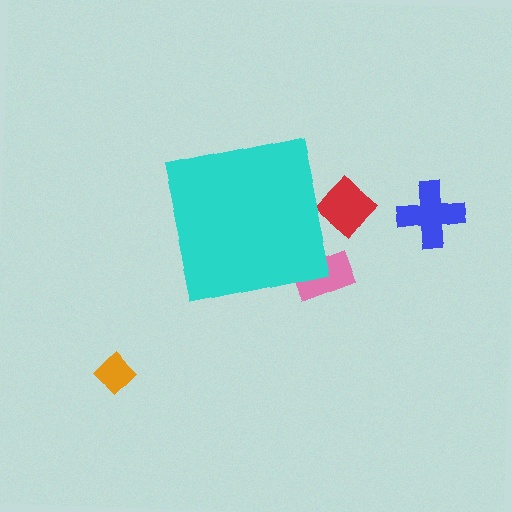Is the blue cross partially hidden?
No, the blue cross is fully visible.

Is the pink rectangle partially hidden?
Yes, the pink rectangle is partially hidden behind the cyan square.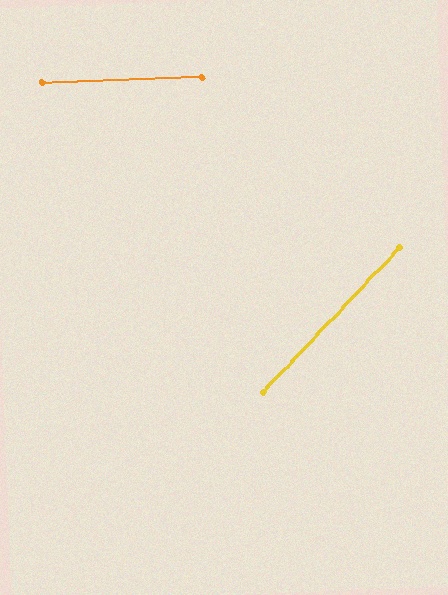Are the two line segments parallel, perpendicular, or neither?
Neither parallel nor perpendicular — they differ by about 44°.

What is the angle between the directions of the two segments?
Approximately 44 degrees.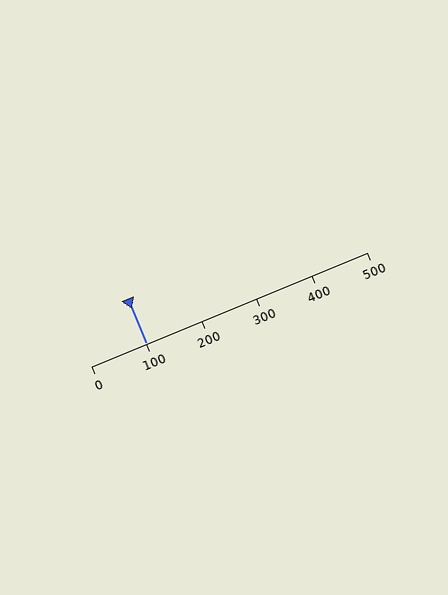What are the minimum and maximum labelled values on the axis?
The axis runs from 0 to 500.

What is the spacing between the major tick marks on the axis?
The major ticks are spaced 100 apart.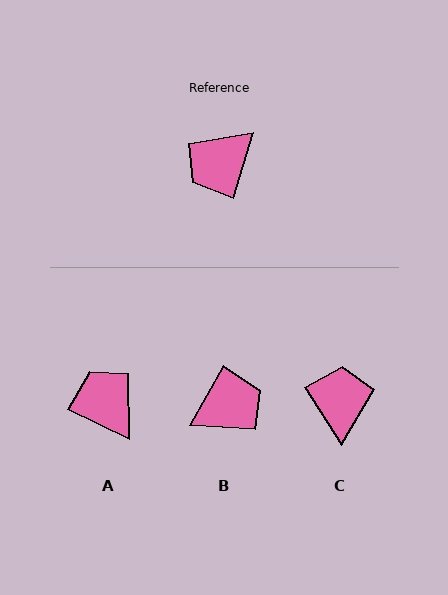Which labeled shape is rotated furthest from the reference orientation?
B, about 168 degrees away.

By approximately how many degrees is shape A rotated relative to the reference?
Approximately 99 degrees clockwise.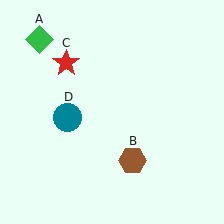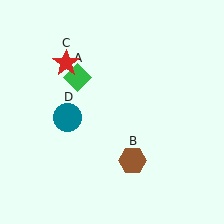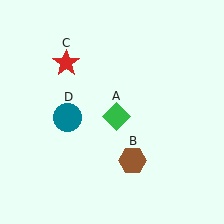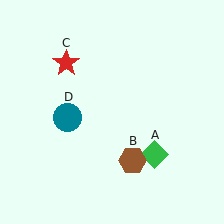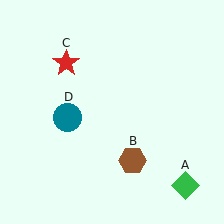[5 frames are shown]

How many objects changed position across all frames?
1 object changed position: green diamond (object A).